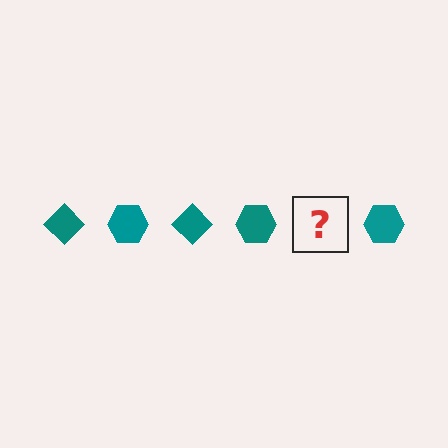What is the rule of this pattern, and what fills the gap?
The rule is that the pattern cycles through diamond, hexagon shapes in teal. The gap should be filled with a teal diamond.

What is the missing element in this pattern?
The missing element is a teal diamond.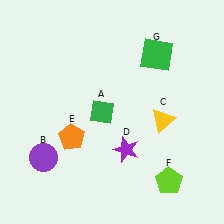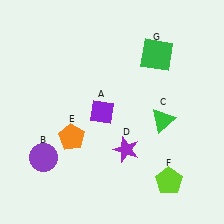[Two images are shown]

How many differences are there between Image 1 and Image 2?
There are 2 differences between the two images.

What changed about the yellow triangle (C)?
In Image 1, C is yellow. In Image 2, it changed to green.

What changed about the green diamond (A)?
In Image 1, A is green. In Image 2, it changed to purple.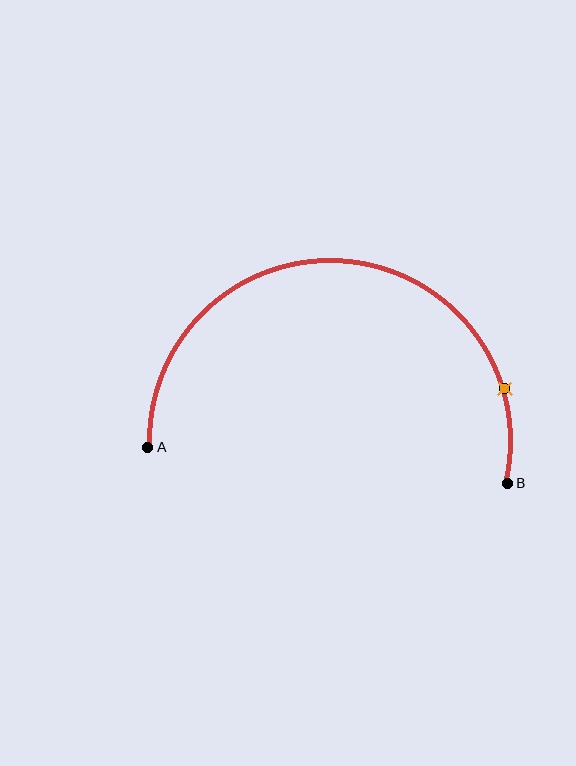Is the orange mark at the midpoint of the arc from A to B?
No. The orange mark lies on the arc but is closer to endpoint B. The arc midpoint would be at the point on the curve equidistant along the arc from both A and B.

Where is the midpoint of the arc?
The arc midpoint is the point on the curve farthest from the straight line joining A and B. It sits above that line.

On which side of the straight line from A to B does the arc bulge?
The arc bulges above the straight line connecting A and B.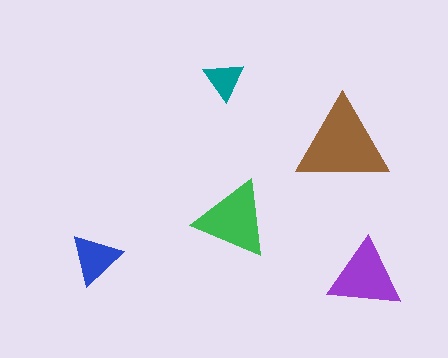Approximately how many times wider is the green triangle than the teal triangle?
About 2 times wider.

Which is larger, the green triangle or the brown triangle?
The brown one.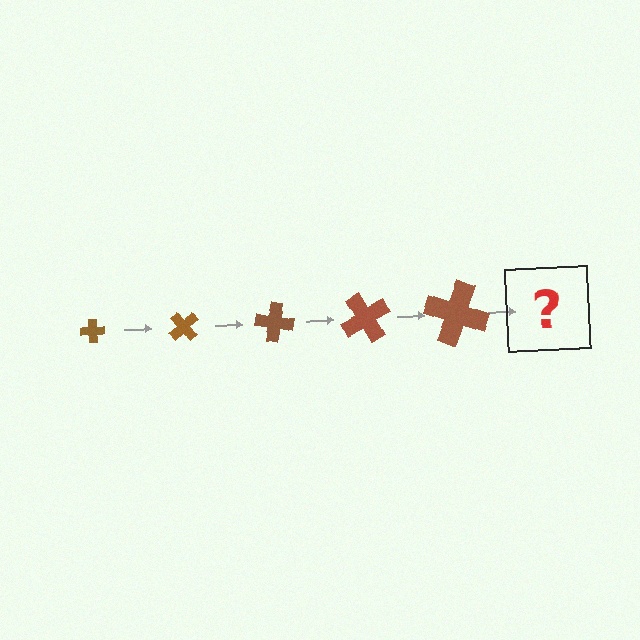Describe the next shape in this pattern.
It should be a cross, larger than the previous one and rotated 250 degrees from the start.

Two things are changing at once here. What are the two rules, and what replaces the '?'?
The two rules are that the cross grows larger each step and it rotates 50 degrees each step. The '?' should be a cross, larger than the previous one and rotated 250 degrees from the start.